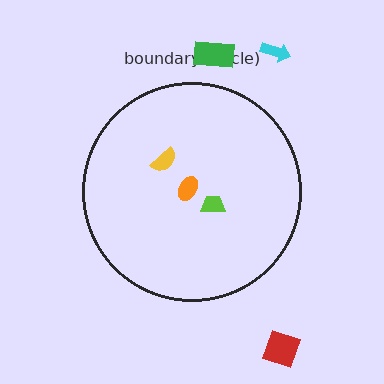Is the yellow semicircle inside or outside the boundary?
Inside.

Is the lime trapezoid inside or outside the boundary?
Inside.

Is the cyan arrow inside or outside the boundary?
Outside.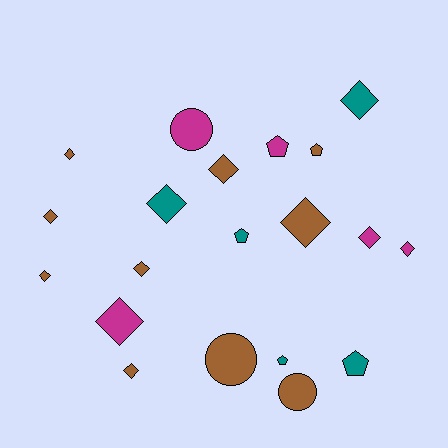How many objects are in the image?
There are 20 objects.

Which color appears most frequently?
Brown, with 10 objects.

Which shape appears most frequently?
Diamond, with 12 objects.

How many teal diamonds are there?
There are 2 teal diamonds.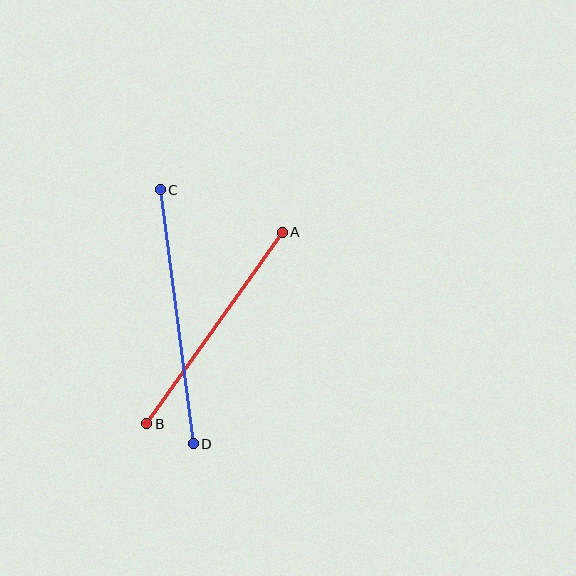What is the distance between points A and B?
The distance is approximately 235 pixels.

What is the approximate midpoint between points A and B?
The midpoint is at approximately (215, 328) pixels.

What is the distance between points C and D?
The distance is approximately 256 pixels.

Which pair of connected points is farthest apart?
Points C and D are farthest apart.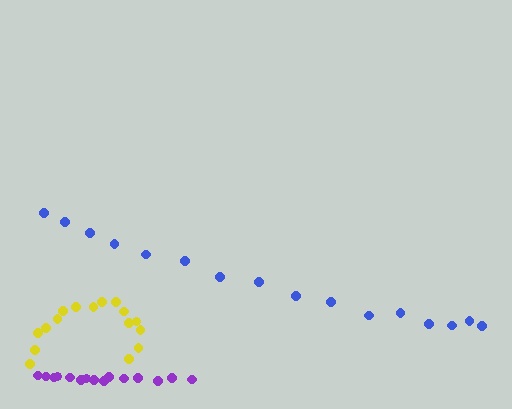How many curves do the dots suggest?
There are 3 distinct paths.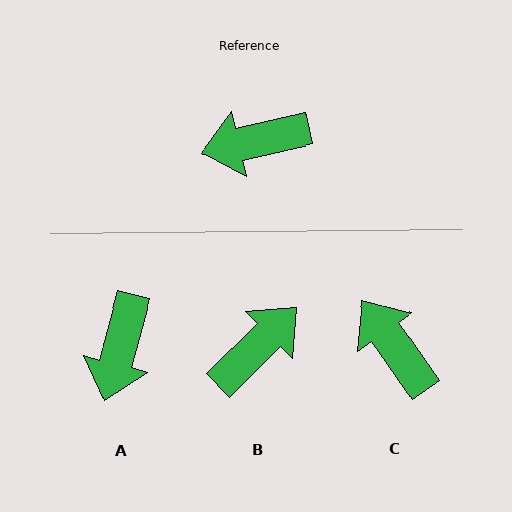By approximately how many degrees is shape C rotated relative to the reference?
Approximately 68 degrees clockwise.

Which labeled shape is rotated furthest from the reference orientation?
B, about 148 degrees away.